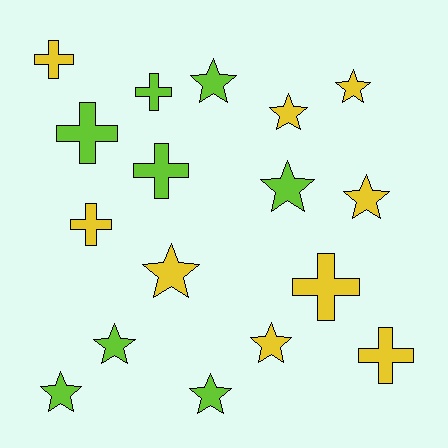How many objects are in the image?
There are 17 objects.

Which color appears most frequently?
Yellow, with 9 objects.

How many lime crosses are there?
There are 3 lime crosses.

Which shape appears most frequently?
Star, with 10 objects.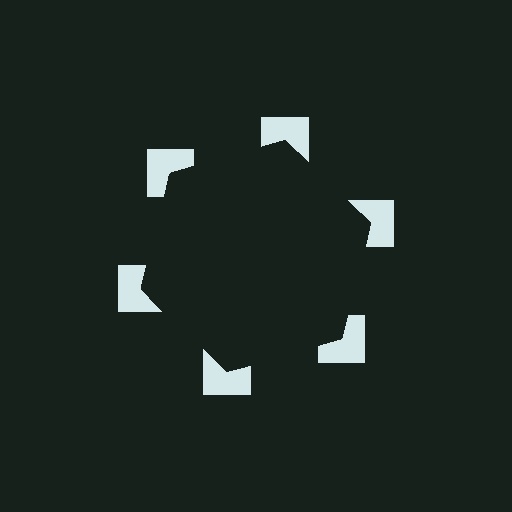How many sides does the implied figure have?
6 sides.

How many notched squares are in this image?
There are 6 — one at each vertex of the illusory hexagon.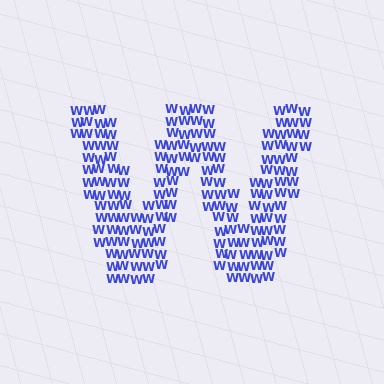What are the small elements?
The small elements are letter W's.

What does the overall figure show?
The overall figure shows the letter W.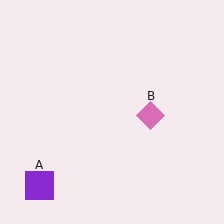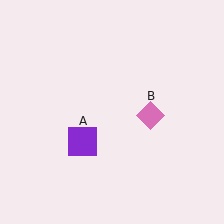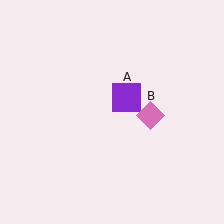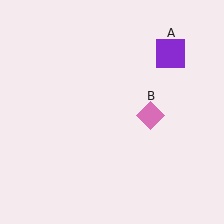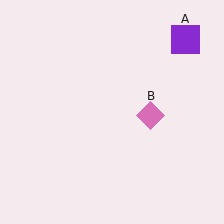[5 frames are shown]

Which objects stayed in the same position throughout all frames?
Pink diamond (object B) remained stationary.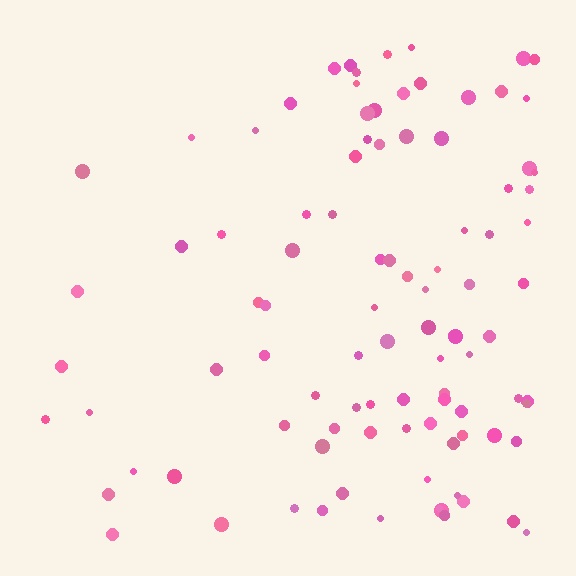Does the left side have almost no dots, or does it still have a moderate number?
Still a moderate number, just noticeably fewer than the right.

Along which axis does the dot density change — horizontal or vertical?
Horizontal.